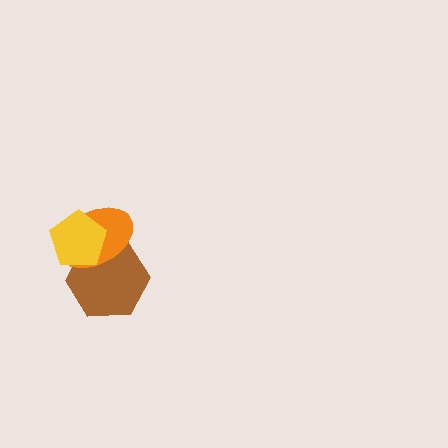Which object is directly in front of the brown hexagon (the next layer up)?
The orange ellipse is directly in front of the brown hexagon.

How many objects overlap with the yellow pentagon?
2 objects overlap with the yellow pentagon.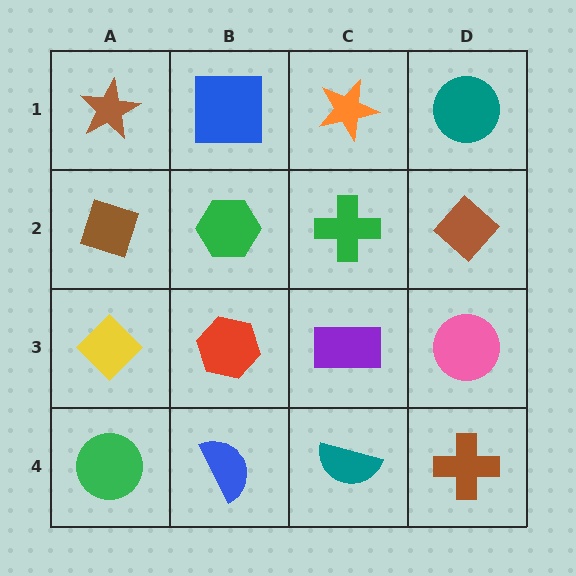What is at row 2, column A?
A brown diamond.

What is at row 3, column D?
A pink circle.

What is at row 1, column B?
A blue square.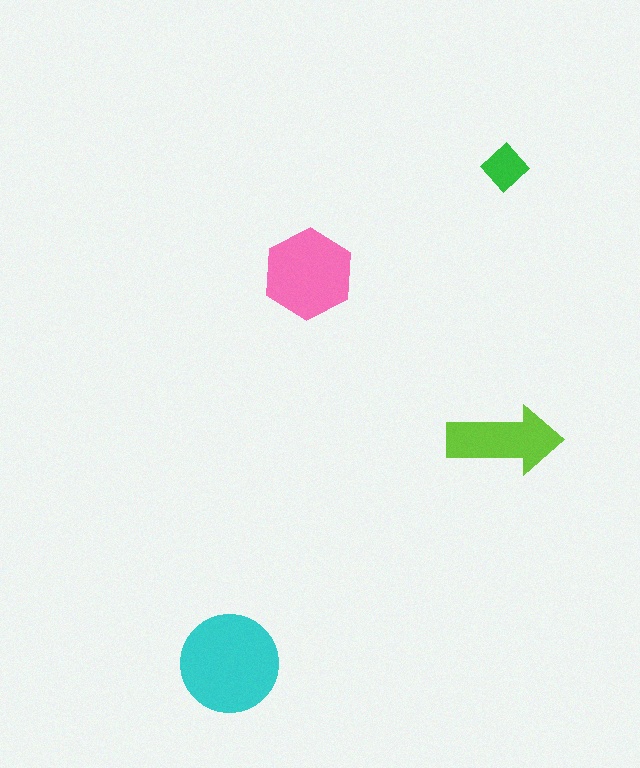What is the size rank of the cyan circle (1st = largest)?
1st.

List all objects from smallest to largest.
The green diamond, the lime arrow, the pink hexagon, the cyan circle.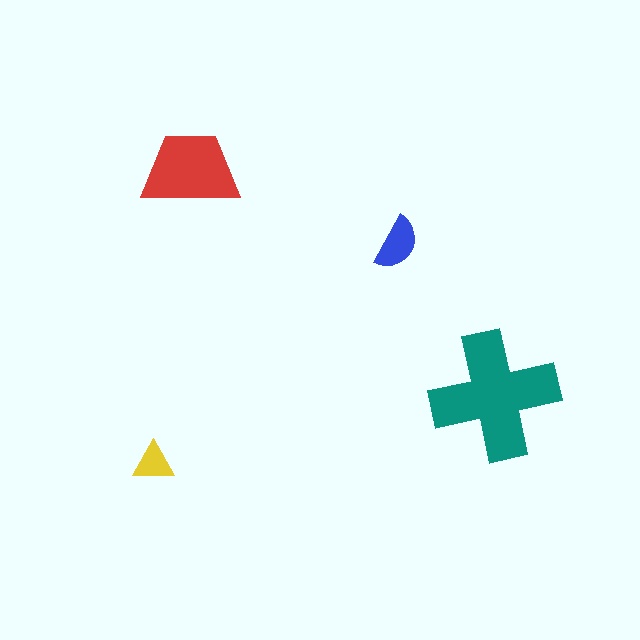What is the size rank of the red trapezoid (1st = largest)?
2nd.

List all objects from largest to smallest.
The teal cross, the red trapezoid, the blue semicircle, the yellow triangle.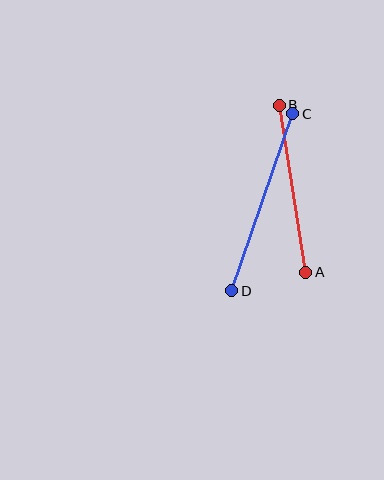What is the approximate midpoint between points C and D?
The midpoint is at approximately (262, 202) pixels.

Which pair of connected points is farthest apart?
Points C and D are farthest apart.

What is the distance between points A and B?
The distance is approximately 170 pixels.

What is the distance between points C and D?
The distance is approximately 187 pixels.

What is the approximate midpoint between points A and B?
The midpoint is at approximately (292, 189) pixels.